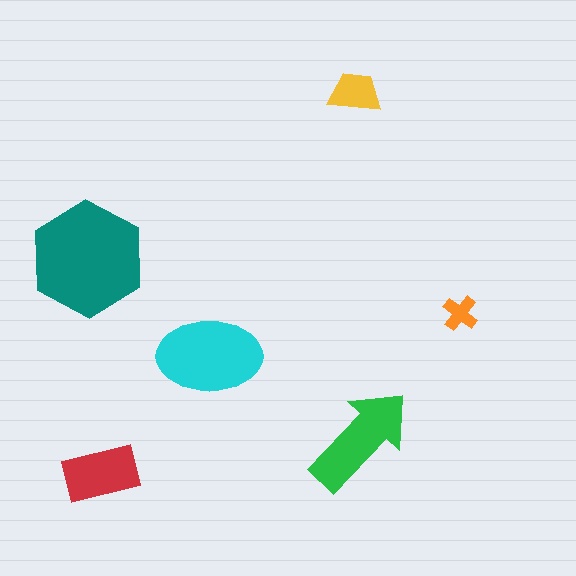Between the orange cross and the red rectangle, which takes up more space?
The red rectangle.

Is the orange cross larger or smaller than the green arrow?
Smaller.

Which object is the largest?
The teal hexagon.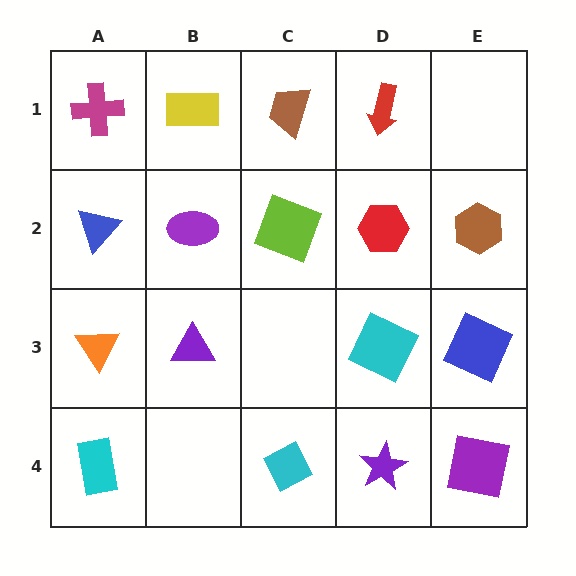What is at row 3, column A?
An orange triangle.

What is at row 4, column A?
A cyan rectangle.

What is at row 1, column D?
A red arrow.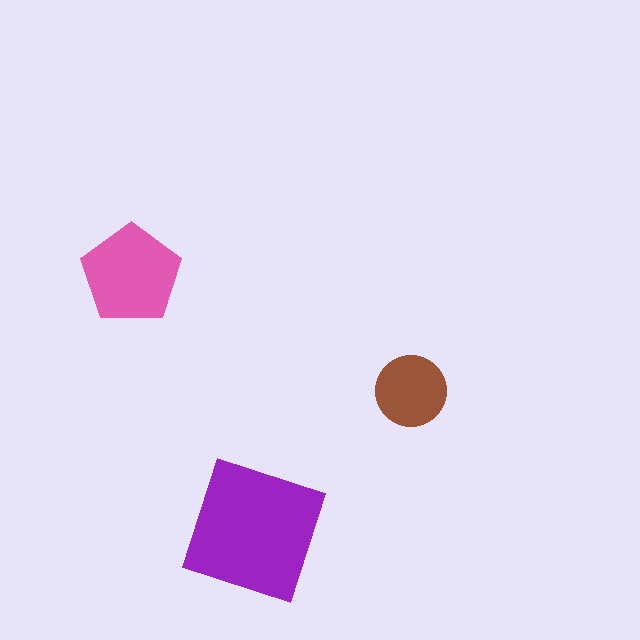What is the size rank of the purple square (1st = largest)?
1st.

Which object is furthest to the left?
The pink pentagon is leftmost.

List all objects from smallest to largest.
The brown circle, the pink pentagon, the purple square.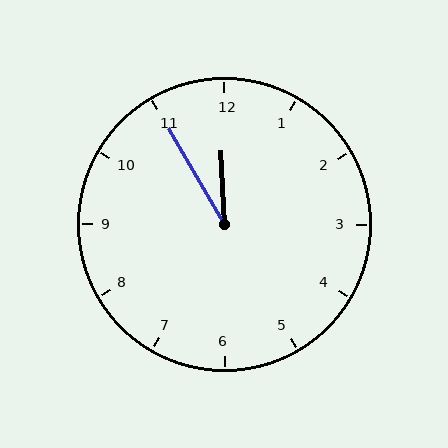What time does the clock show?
11:55.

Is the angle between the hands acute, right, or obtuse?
It is acute.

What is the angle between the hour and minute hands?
Approximately 28 degrees.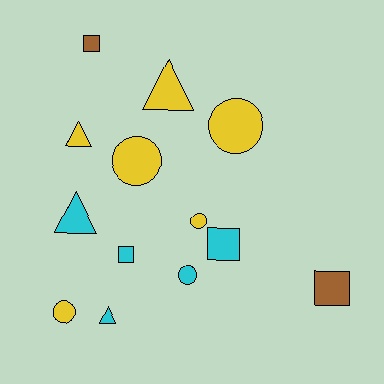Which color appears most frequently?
Yellow, with 6 objects.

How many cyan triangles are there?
There are 2 cyan triangles.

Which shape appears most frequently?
Circle, with 5 objects.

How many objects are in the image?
There are 13 objects.